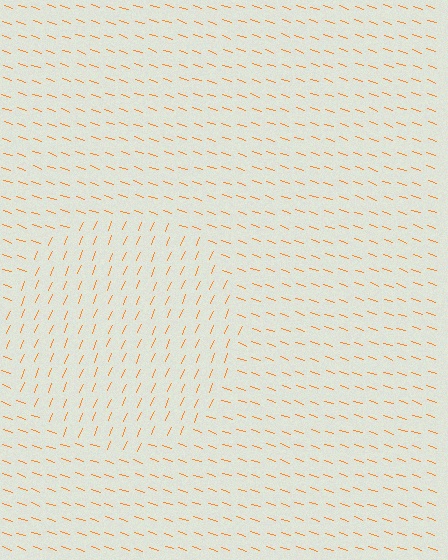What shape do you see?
I see a circle.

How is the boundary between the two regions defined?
The boundary is defined purely by a change in line orientation (approximately 85 degrees difference). All lines are the same color and thickness.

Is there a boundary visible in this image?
Yes, there is a texture boundary formed by a change in line orientation.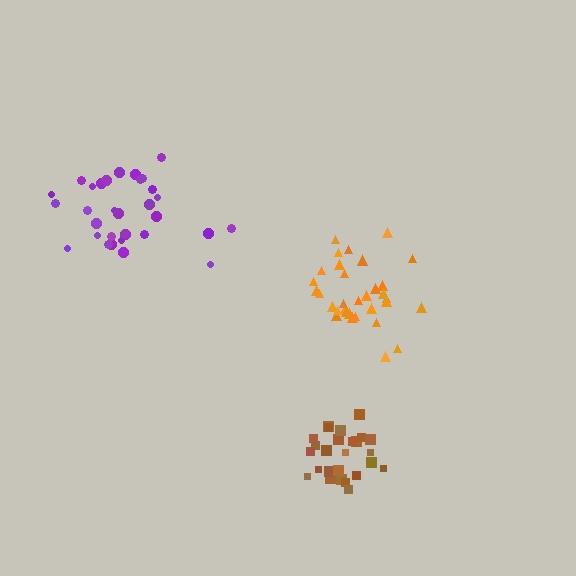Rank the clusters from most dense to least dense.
brown, orange, purple.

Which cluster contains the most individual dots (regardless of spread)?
Purple (35).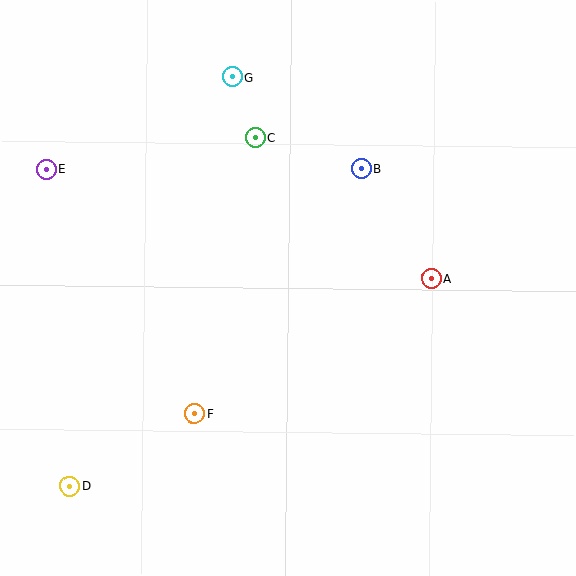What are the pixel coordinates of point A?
Point A is at (431, 278).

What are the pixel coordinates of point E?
Point E is at (47, 170).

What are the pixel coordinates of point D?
Point D is at (70, 486).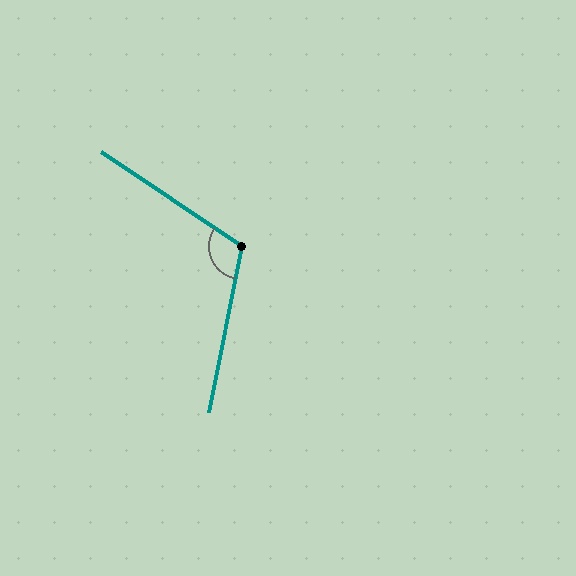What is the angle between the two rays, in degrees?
Approximately 113 degrees.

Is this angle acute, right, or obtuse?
It is obtuse.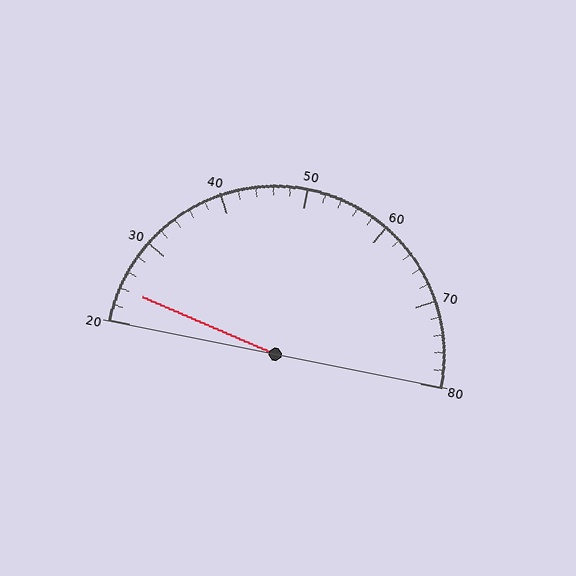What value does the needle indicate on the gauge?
The needle indicates approximately 24.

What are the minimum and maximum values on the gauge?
The gauge ranges from 20 to 80.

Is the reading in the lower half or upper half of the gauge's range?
The reading is in the lower half of the range (20 to 80).